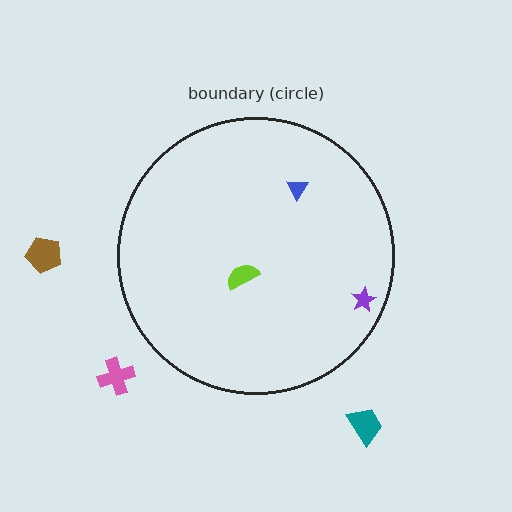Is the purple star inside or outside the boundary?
Inside.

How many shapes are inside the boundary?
3 inside, 3 outside.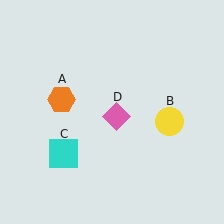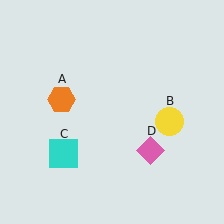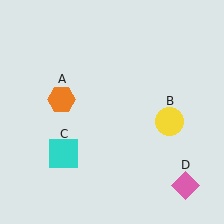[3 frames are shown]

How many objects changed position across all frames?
1 object changed position: pink diamond (object D).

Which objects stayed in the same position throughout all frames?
Orange hexagon (object A) and yellow circle (object B) and cyan square (object C) remained stationary.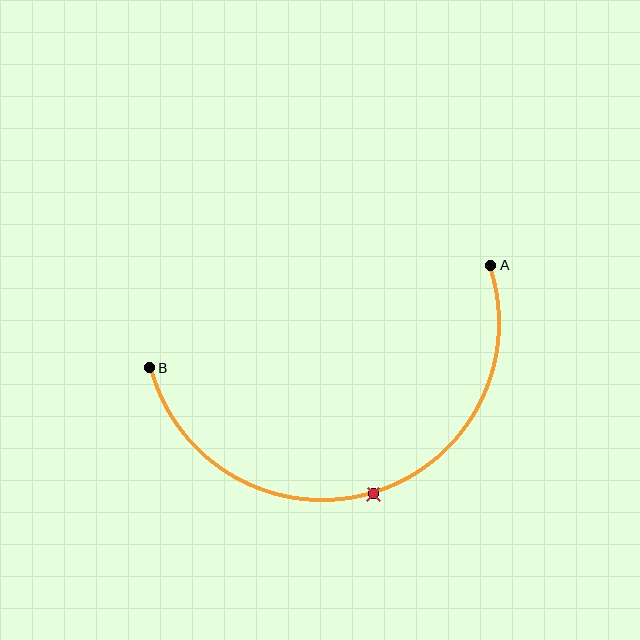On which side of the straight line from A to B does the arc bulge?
The arc bulges below the straight line connecting A and B.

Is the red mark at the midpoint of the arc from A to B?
Yes. The red mark lies on the arc at equal arc-length from both A and B — it is the arc midpoint.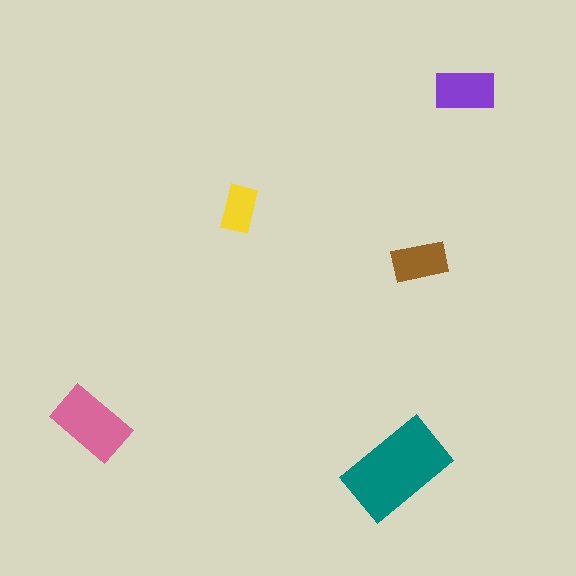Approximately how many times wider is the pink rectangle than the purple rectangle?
About 1.5 times wider.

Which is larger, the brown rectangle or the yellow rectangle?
The brown one.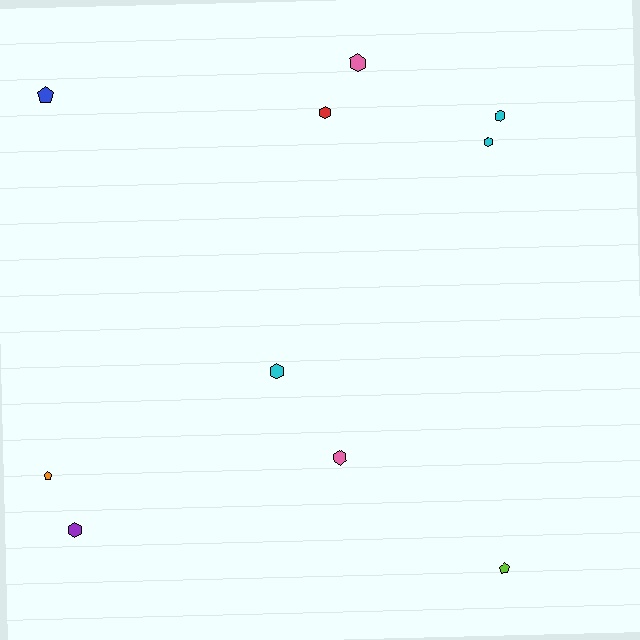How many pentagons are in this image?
There are 3 pentagons.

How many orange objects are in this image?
There is 1 orange object.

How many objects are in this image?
There are 10 objects.